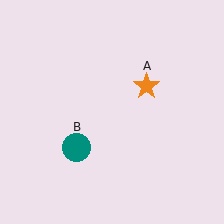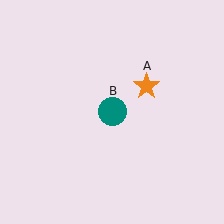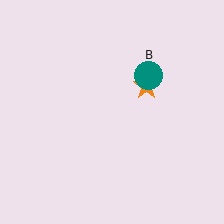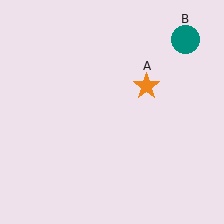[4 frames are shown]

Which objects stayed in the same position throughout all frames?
Orange star (object A) remained stationary.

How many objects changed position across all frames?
1 object changed position: teal circle (object B).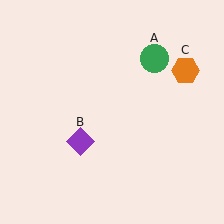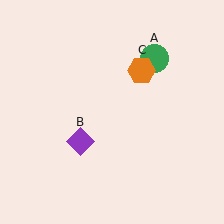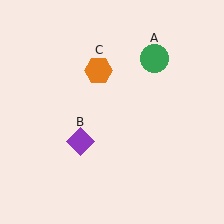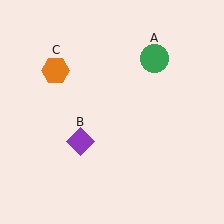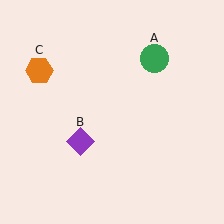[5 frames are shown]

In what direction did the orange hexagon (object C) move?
The orange hexagon (object C) moved left.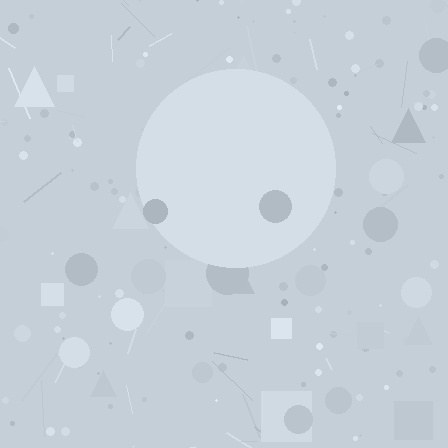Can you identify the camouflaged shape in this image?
The camouflaged shape is a circle.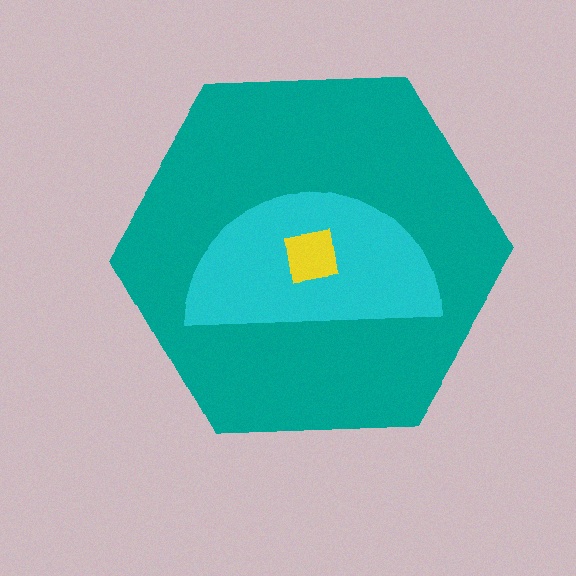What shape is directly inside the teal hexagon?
The cyan semicircle.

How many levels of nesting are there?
3.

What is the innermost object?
The yellow square.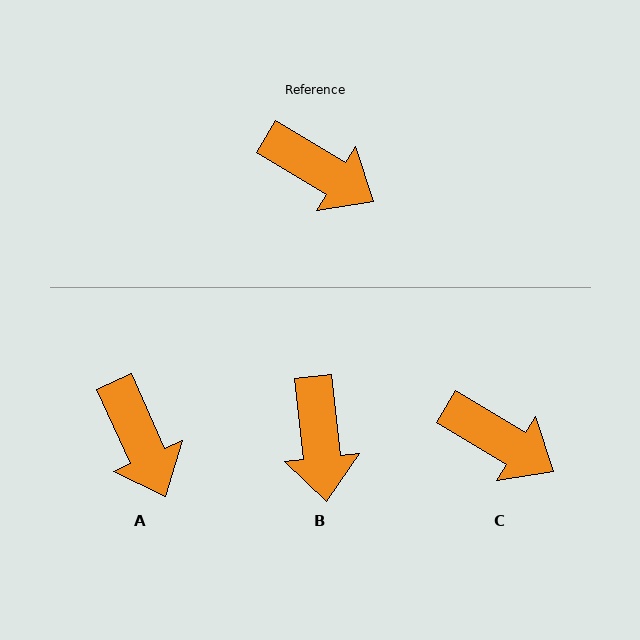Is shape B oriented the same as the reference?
No, it is off by about 53 degrees.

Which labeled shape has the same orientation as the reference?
C.